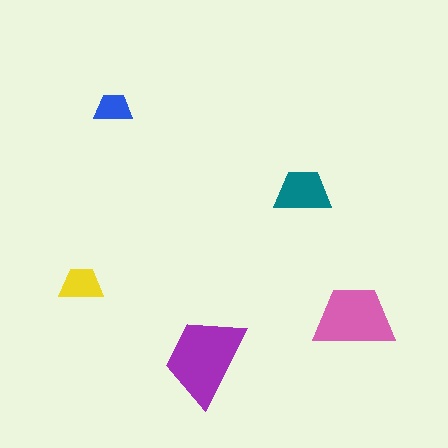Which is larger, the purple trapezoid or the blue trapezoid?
The purple one.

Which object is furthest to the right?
The pink trapezoid is rightmost.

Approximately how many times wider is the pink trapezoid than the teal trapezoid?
About 1.5 times wider.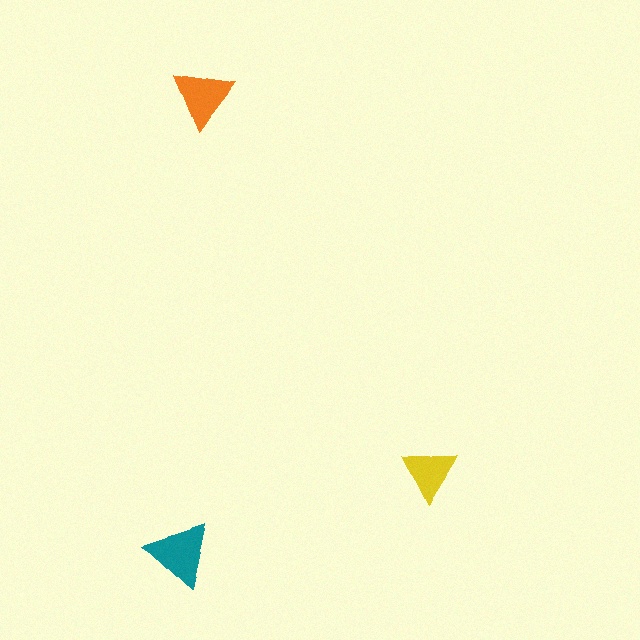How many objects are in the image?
There are 3 objects in the image.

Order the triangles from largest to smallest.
the teal one, the orange one, the yellow one.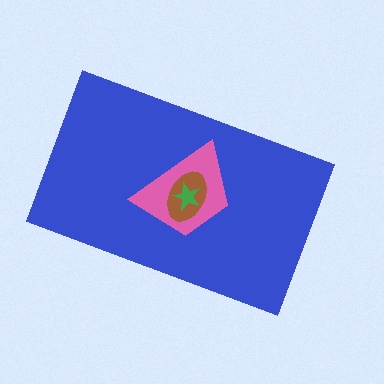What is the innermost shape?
The green star.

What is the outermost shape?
The blue rectangle.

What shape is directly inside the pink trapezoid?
The brown ellipse.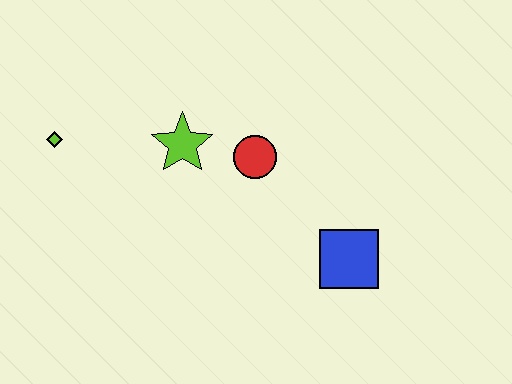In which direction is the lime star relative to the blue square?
The lime star is to the left of the blue square.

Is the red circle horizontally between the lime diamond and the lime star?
No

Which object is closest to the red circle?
The lime star is closest to the red circle.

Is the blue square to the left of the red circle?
No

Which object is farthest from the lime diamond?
The blue square is farthest from the lime diamond.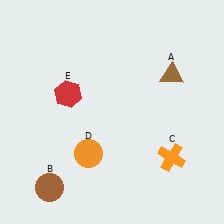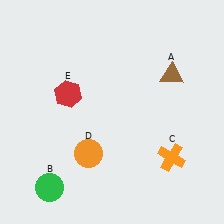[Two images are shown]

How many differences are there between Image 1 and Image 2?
There is 1 difference between the two images.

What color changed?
The circle (B) changed from brown in Image 1 to green in Image 2.